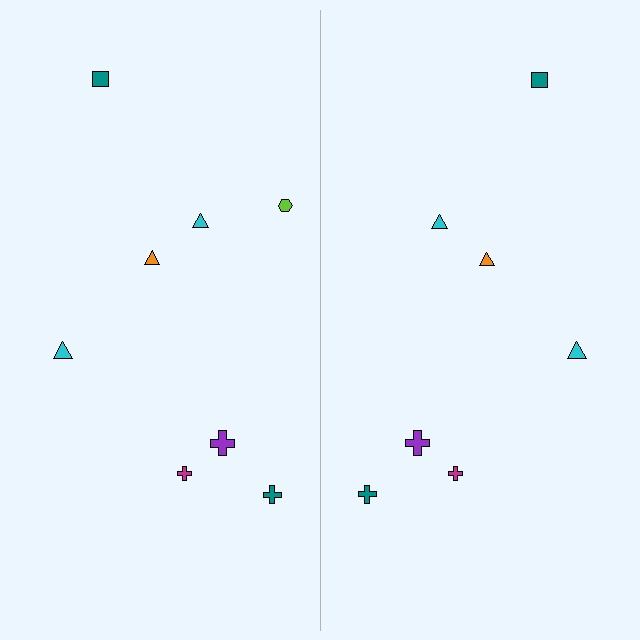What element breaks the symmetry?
A lime hexagon is missing from the right side.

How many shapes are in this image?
There are 15 shapes in this image.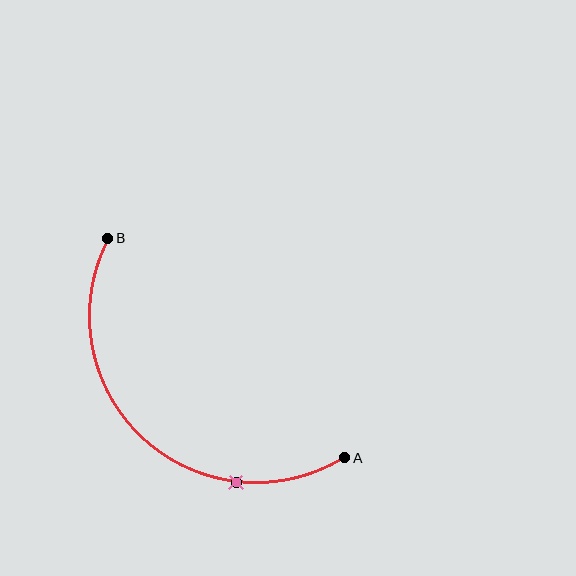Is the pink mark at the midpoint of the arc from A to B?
No. The pink mark lies on the arc but is closer to endpoint A. The arc midpoint would be at the point on the curve equidistant along the arc from both A and B.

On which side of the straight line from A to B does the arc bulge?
The arc bulges below and to the left of the straight line connecting A and B.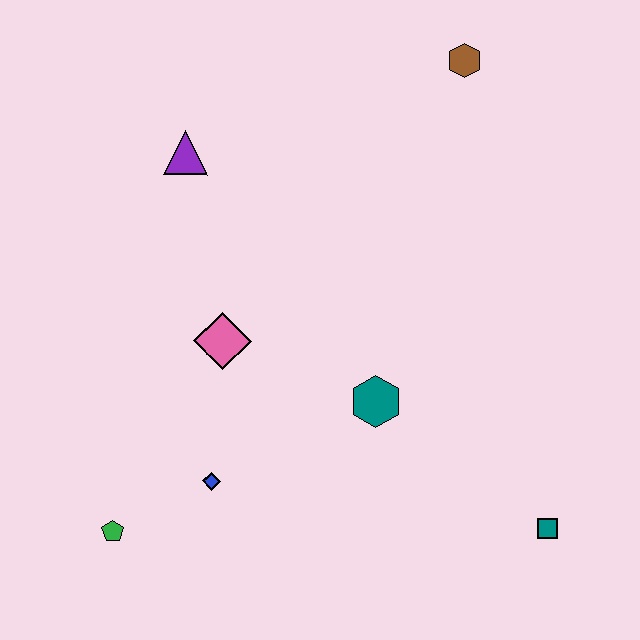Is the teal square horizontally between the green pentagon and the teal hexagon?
No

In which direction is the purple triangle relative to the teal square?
The purple triangle is above the teal square.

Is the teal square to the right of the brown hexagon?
Yes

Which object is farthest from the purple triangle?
The teal square is farthest from the purple triangle.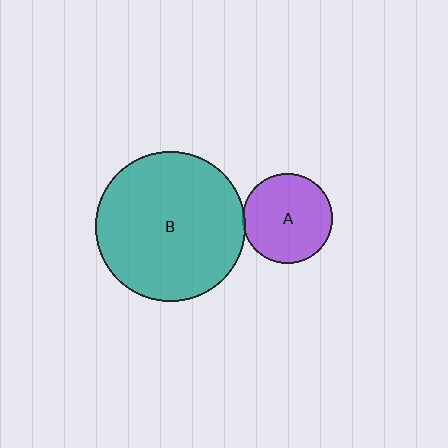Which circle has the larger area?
Circle B (teal).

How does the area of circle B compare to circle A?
Approximately 2.8 times.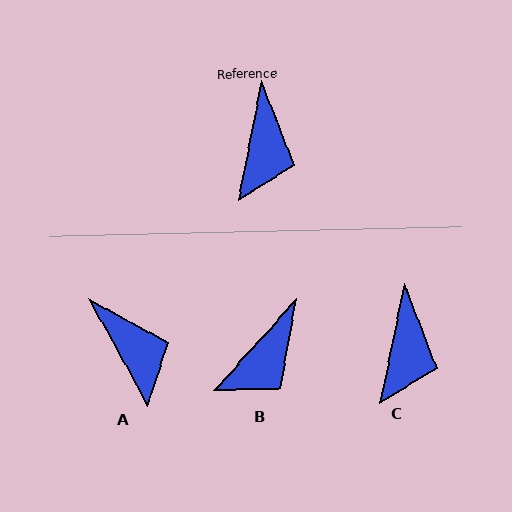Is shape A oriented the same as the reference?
No, it is off by about 40 degrees.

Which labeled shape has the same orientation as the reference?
C.